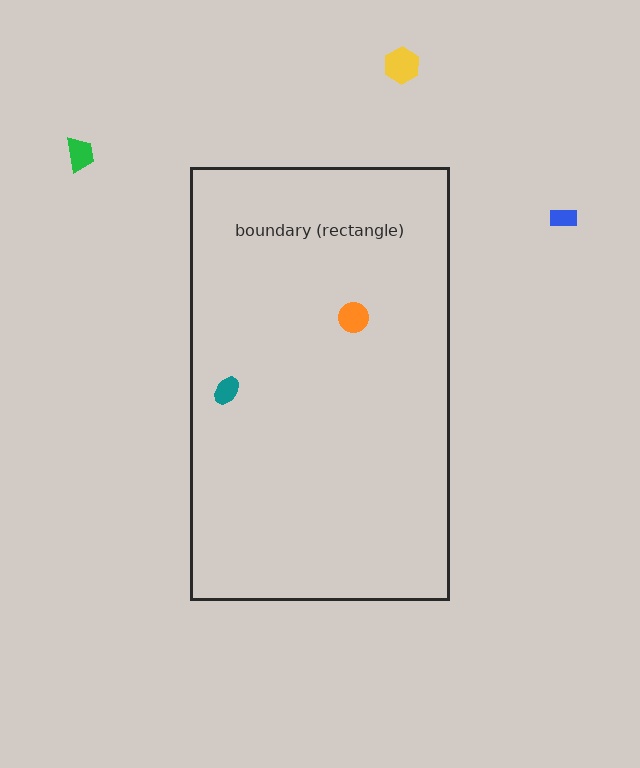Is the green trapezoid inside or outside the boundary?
Outside.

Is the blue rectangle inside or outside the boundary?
Outside.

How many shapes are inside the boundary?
2 inside, 3 outside.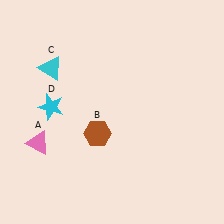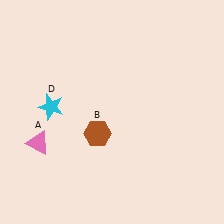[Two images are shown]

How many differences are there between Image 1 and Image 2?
There is 1 difference between the two images.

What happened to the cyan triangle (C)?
The cyan triangle (C) was removed in Image 2. It was in the top-left area of Image 1.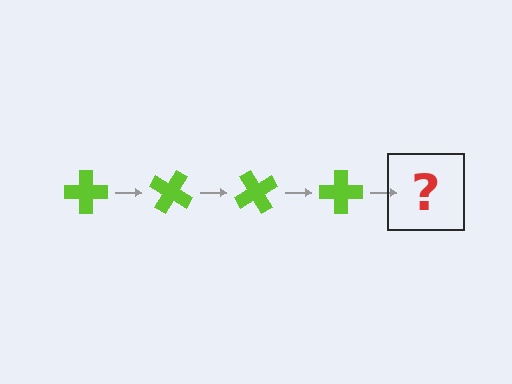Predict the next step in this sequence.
The next step is a lime cross rotated 120 degrees.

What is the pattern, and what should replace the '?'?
The pattern is that the cross rotates 30 degrees each step. The '?' should be a lime cross rotated 120 degrees.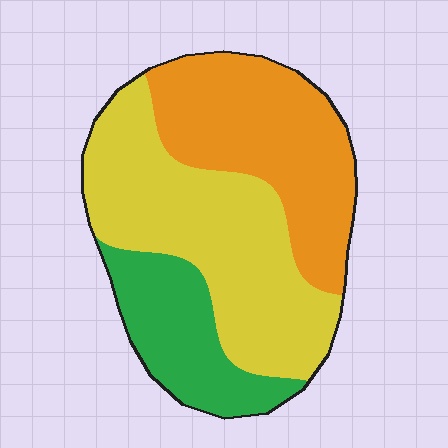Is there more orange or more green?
Orange.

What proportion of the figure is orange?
Orange covers about 35% of the figure.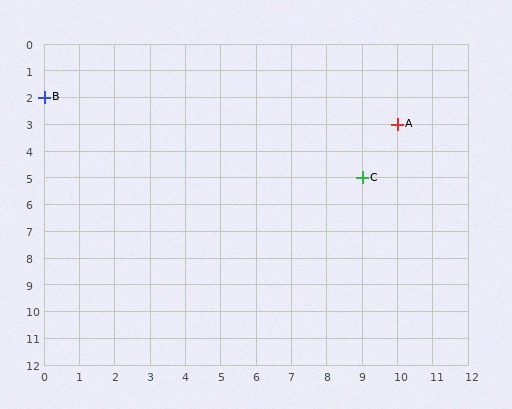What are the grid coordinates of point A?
Point A is at grid coordinates (10, 3).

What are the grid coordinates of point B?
Point B is at grid coordinates (0, 2).